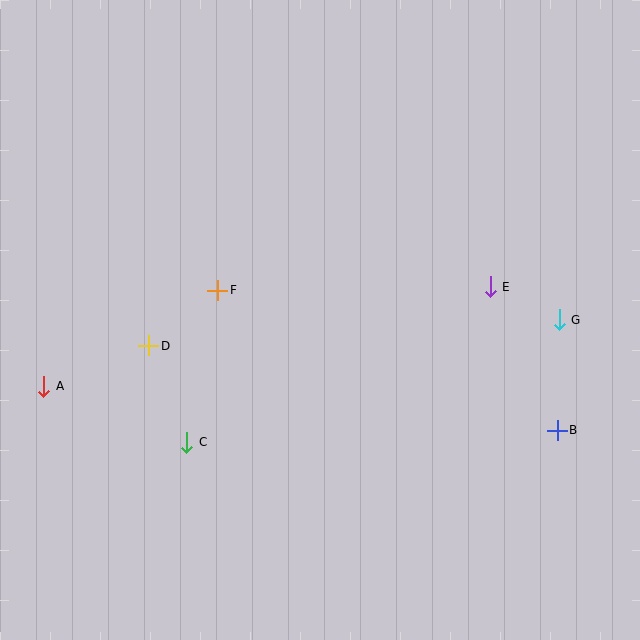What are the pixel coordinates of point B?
Point B is at (557, 430).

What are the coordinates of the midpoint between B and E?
The midpoint between B and E is at (524, 359).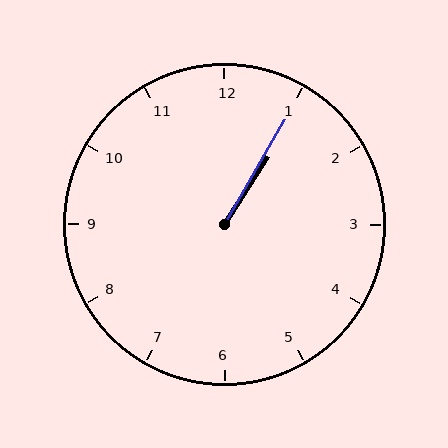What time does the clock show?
1:05.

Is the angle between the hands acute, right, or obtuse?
It is acute.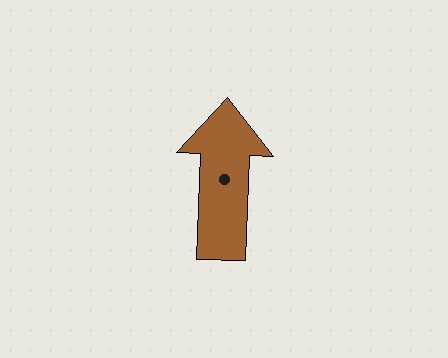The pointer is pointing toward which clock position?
Roughly 12 o'clock.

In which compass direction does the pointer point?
North.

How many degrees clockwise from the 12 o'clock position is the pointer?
Approximately 2 degrees.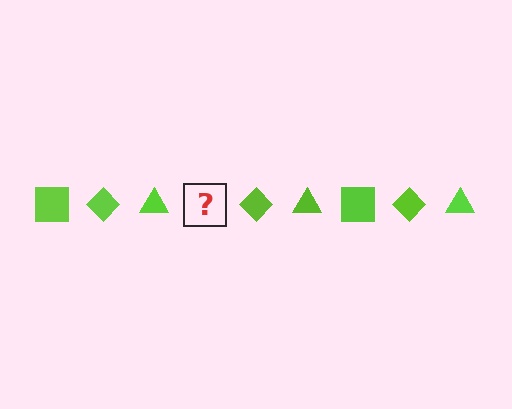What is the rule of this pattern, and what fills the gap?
The rule is that the pattern cycles through square, diamond, triangle shapes in lime. The gap should be filled with a lime square.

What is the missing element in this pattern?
The missing element is a lime square.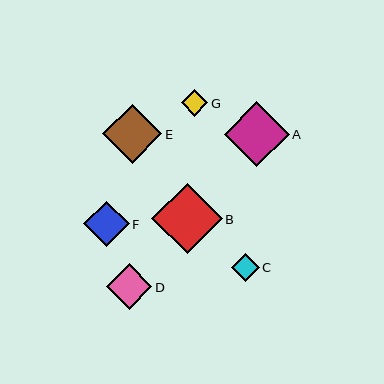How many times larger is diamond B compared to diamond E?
Diamond B is approximately 1.2 times the size of diamond E.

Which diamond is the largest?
Diamond B is the largest with a size of approximately 70 pixels.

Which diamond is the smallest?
Diamond G is the smallest with a size of approximately 27 pixels.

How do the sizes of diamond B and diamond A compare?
Diamond B and diamond A are approximately the same size.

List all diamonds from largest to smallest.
From largest to smallest: B, A, E, D, F, C, G.